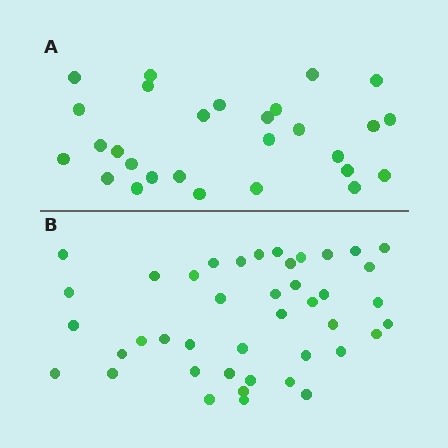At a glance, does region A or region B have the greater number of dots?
Region B (the bottom region) has more dots.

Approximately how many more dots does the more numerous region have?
Region B has approximately 15 more dots than region A.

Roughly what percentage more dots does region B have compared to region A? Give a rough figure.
About 50% more.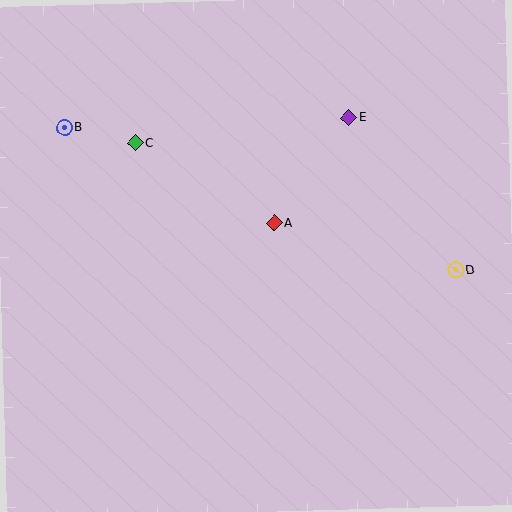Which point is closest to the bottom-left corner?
Point B is closest to the bottom-left corner.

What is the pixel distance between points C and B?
The distance between C and B is 72 pixels.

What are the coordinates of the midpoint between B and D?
The midpoint between B and D is at (260, 199).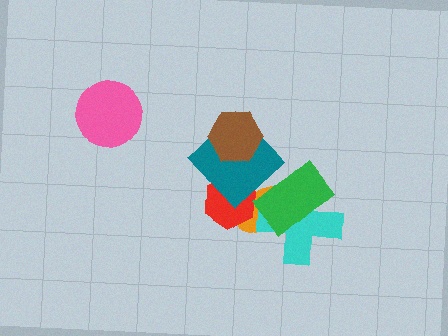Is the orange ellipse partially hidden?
Yes, it is partially covered by another shape.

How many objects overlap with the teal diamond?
4 objects overlap with the teal diamond.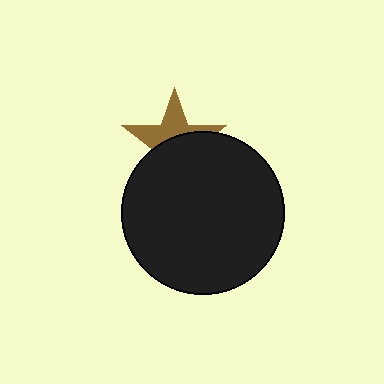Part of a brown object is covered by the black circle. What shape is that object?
It is a star.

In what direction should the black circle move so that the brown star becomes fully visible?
The black circle should move down. That is the shortest direction to clear the overlap and leave the brown star fully visible.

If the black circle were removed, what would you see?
You would see the complete brown star.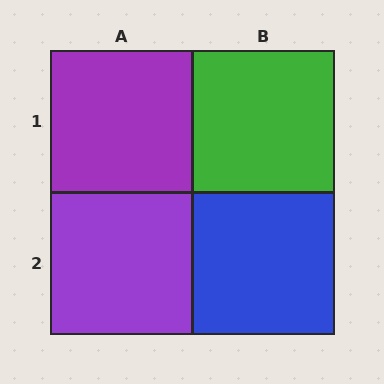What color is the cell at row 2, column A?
Purple.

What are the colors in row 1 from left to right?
Purple, green.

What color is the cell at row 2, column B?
Blue.